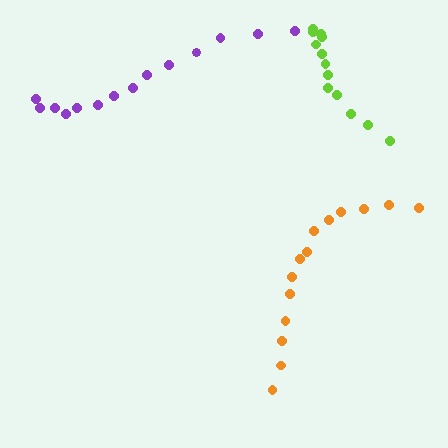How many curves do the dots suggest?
There are 3 distinct paths.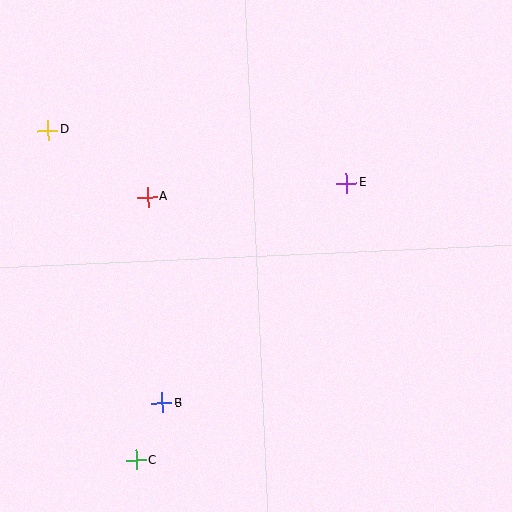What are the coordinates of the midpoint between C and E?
The midpoint between C and E is at (241, 322).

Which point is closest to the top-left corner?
Point D is closest to the top-left corner.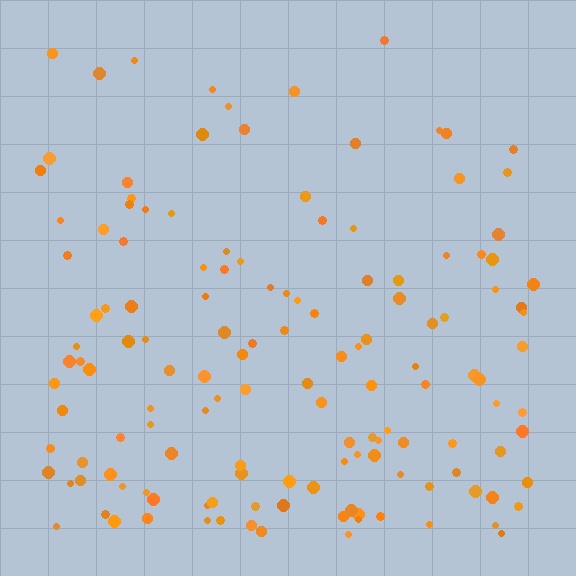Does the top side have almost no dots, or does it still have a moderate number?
Still a moderate number, just noticeably fewer than the bottom.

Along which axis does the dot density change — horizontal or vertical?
Vertical.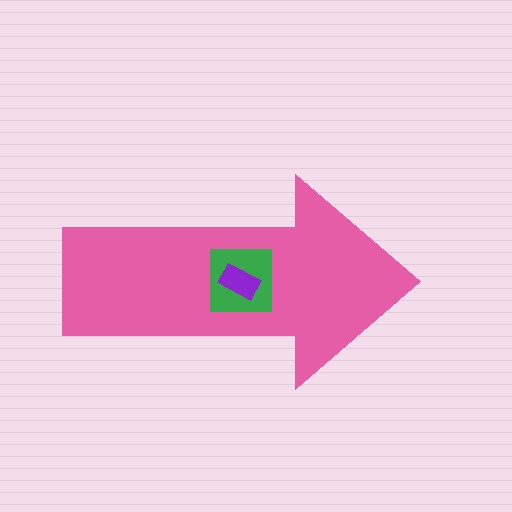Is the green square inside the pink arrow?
Yes.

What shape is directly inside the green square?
The purple rectangle.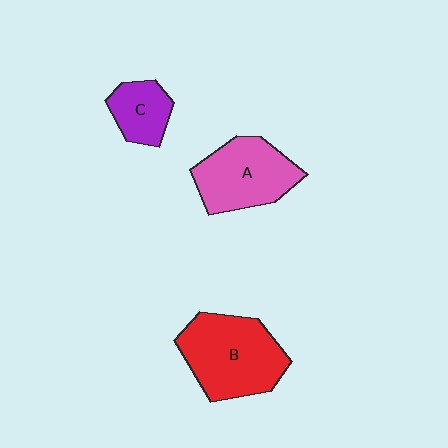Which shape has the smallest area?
Shape C (purple).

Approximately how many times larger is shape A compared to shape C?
Approximately 1.9 times.